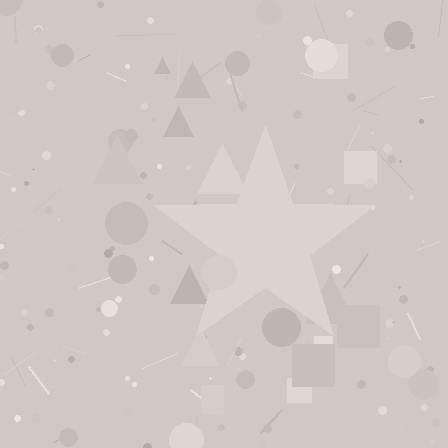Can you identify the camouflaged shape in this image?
The camouflaged shape is a star.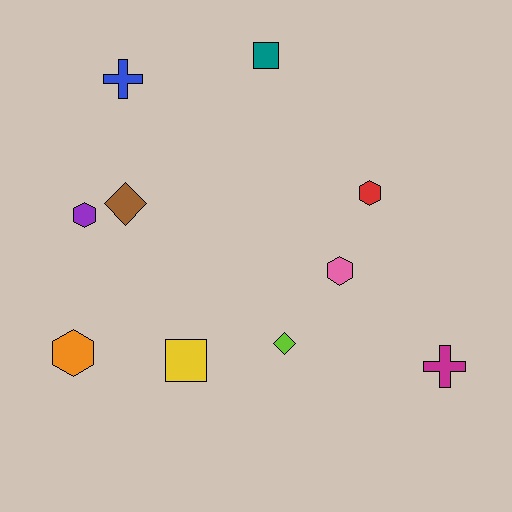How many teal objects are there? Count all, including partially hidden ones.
There is 1 teal object.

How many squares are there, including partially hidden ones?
There are 2 squares.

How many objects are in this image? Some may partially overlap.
There are 10 objects.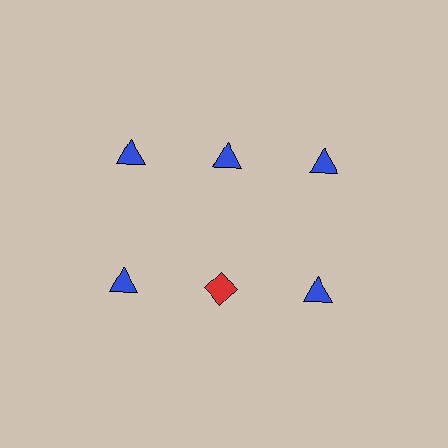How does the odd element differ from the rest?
It differs in both color (red instead of blue) and shape (diamond instead of triangle).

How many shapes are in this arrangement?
There are 6 shapes arranged in a grid pattern.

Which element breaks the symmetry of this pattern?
The red diamond in the second row, second from left column breaks the symmetry. All other shapes are blue triangles.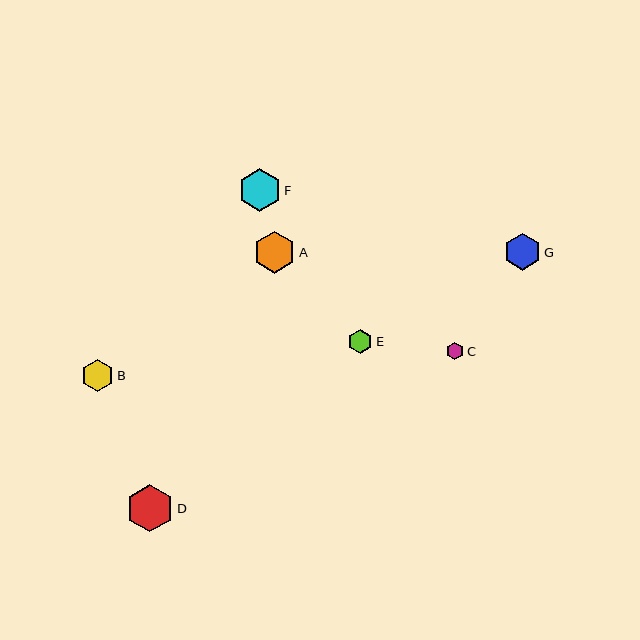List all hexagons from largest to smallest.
From largest to smallest: D, F, A, G, B, E, C.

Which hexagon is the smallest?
Hexagon C is the smallest with a size of approximately 18 pixels.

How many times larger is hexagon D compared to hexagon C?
Hexagon D is approximately 2.7 times the size of hexagon C.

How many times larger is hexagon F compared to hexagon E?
Hexagon F is approximately 1.8 times the size of hexagon E.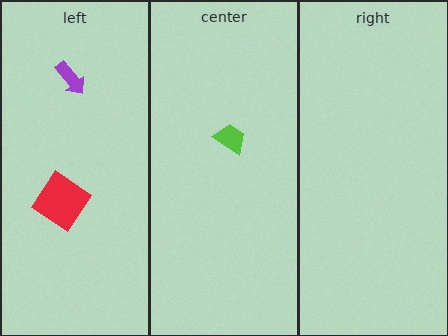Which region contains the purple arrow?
The left region.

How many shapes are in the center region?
1.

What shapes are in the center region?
The lime trapezoid.